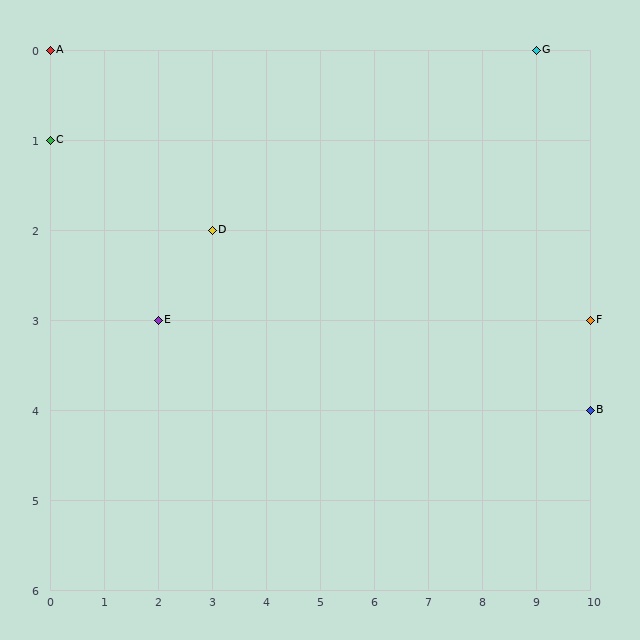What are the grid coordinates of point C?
Point C is at grid coordinates (0, 1).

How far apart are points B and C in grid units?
Points B and C are 10 columns and 3 rows apart (about 10.4 grid units diagonally).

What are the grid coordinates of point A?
Point A is at grid coordinates (0, 0).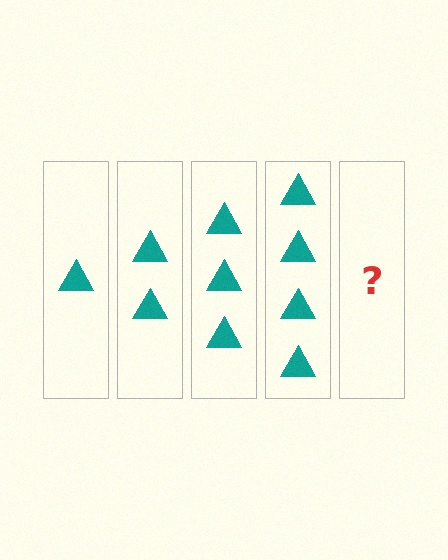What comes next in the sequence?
The next element should be 5 triangles.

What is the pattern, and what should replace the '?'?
The pattern is that each step adds one more triangle. The '?' should be 5 triangles.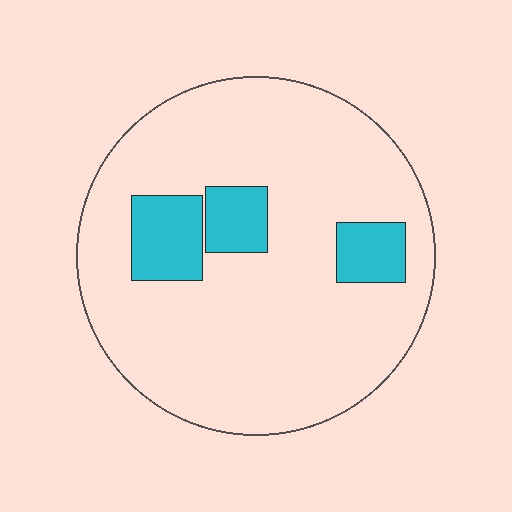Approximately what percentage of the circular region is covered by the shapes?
Approximately 15%.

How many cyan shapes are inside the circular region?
3.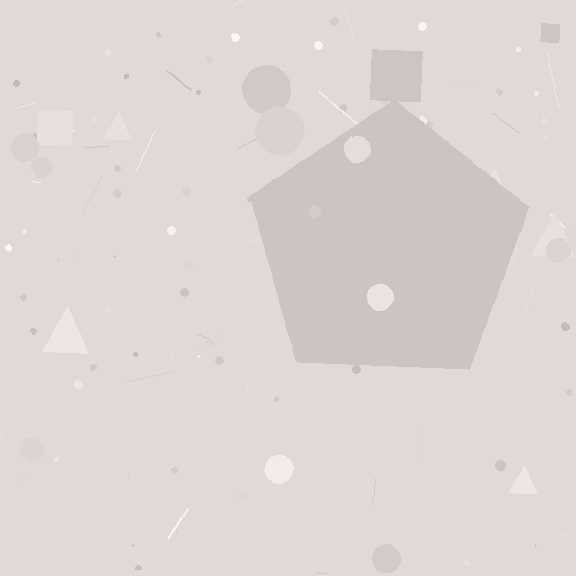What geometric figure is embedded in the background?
A pentagon is embedded in the background.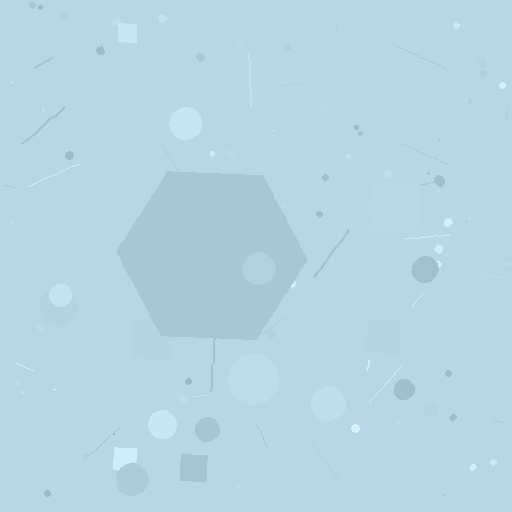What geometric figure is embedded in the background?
A hexagon is embedded in the background.